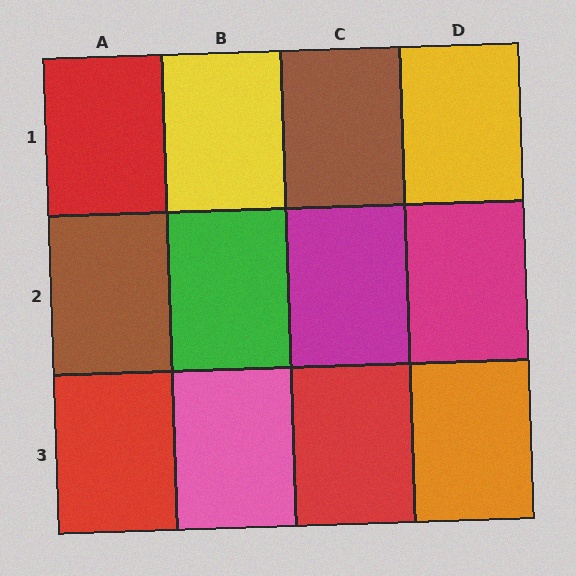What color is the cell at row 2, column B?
Green.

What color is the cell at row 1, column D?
Yellow.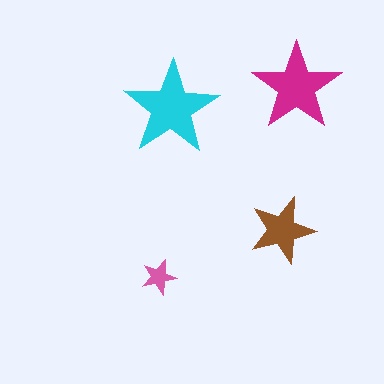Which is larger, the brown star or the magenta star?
The magenta one.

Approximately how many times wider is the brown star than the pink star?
About 2 times wider.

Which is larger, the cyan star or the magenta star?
The cyan one.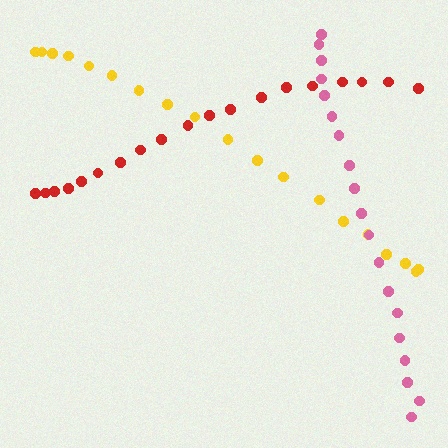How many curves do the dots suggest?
There are 3 distinct paths.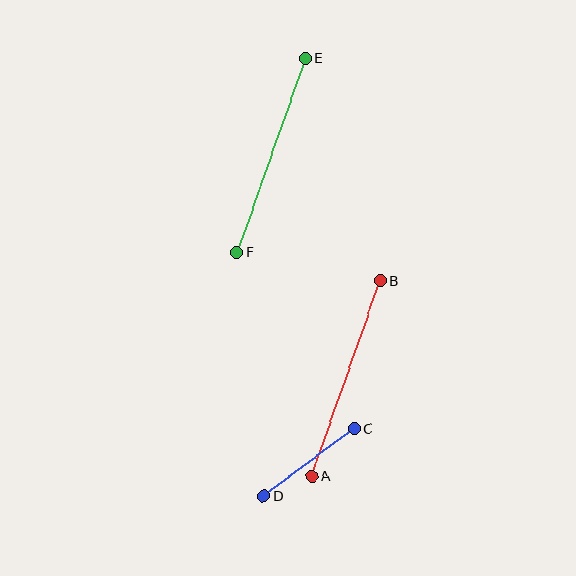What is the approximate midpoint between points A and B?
The midpoint is at approximately (346, 379) pixels.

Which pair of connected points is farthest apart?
Points A and B are farthest apart.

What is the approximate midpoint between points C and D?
The midpoint is at approximately (309, 462) pixels.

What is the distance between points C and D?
The distance is approximately 113 pixels.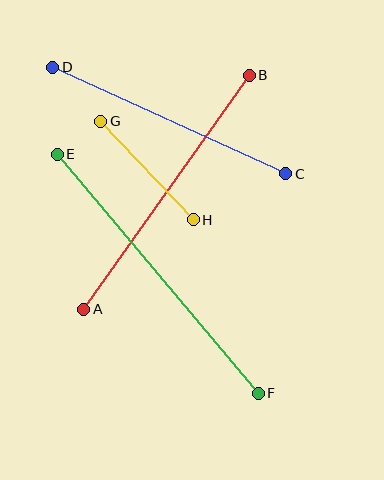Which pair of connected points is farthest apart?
Points E and F are farthest apart.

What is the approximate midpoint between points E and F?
The midpoint is at approximately (158, 274) pixels.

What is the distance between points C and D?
The distance is approximately 256 pixels.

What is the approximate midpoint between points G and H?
The midpoint is at approximately (147, 170) pixels.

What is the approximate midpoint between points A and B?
The midpoint is at approximately (167, 192) pixels.